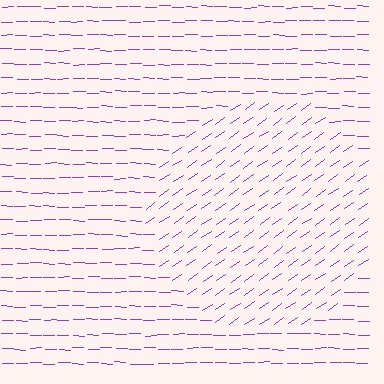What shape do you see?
I see a circle.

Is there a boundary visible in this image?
Yes, there is a texture boundary formed by a change in line orientation.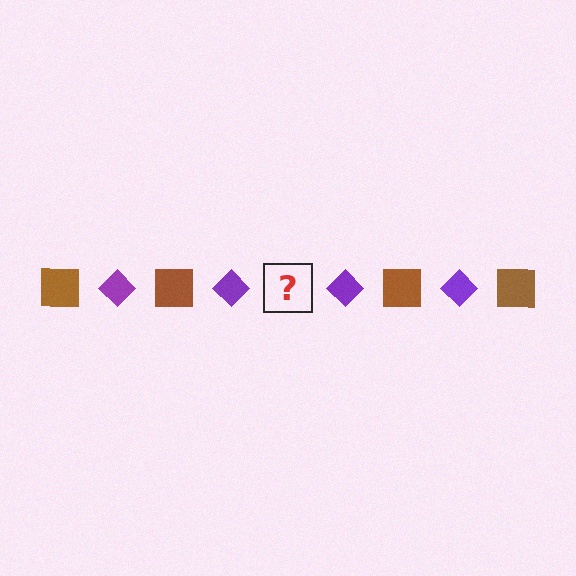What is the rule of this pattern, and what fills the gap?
The rule is that the pattern alternates between brown square and purple diamond. The gap should be filled with a brown square.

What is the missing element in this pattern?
The missing element is a brown square.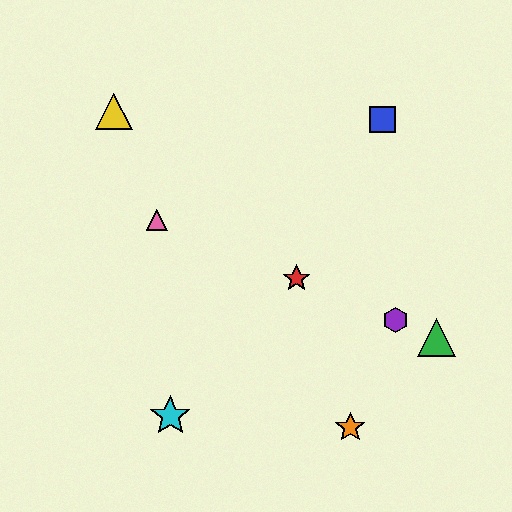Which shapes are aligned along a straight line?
The red star, the green triangle, the purple hexagon, the pink triangle are aligned along a straight line.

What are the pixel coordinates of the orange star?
The orange star is at (350, 427).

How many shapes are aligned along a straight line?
4 shapes (the red star, the green triangle, the purple hexagon, the pink triangle) are aligned along a straight line.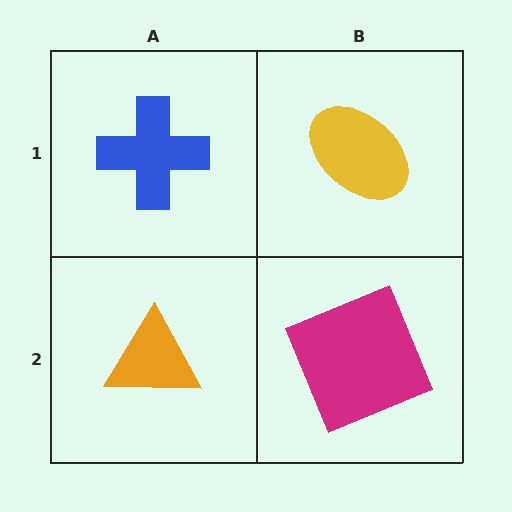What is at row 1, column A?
A blue cross.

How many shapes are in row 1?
2 shapes.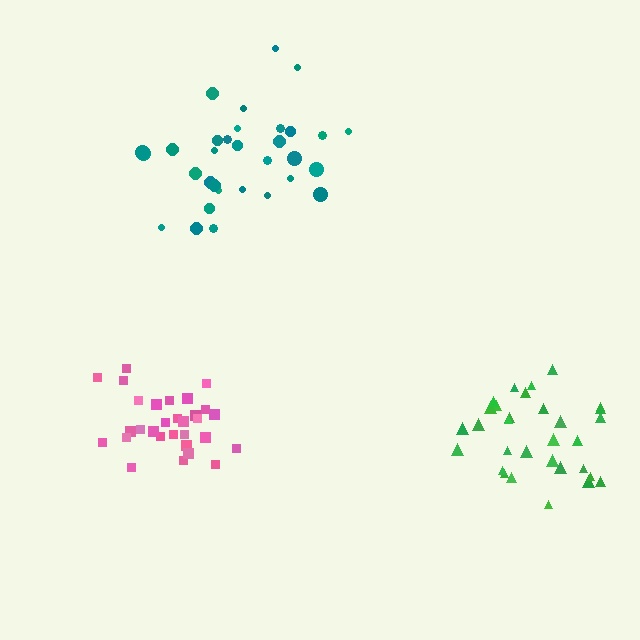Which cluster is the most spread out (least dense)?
Teal.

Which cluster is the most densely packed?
Pink.